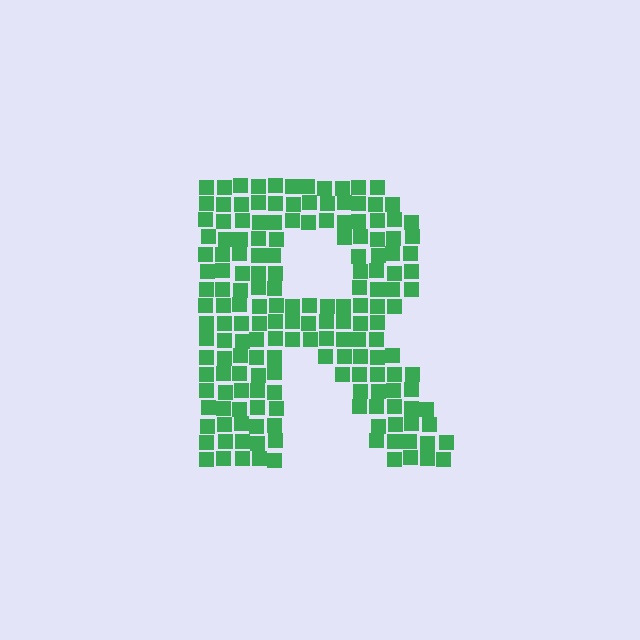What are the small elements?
The small elements are squares.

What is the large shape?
The large shape is the letter R.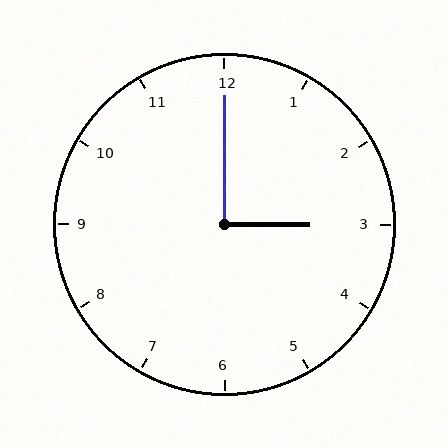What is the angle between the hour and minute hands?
Approximately 90 degrees.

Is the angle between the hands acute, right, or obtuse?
It is right.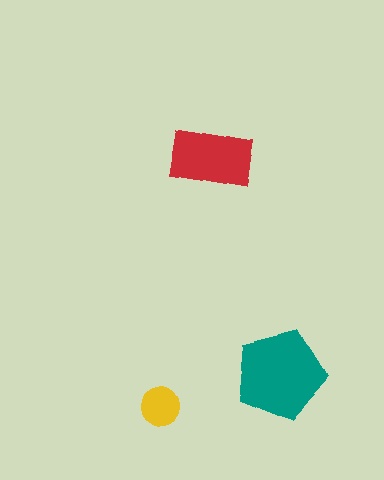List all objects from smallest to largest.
The yellow circle, the red rectangle, the teal pentagon.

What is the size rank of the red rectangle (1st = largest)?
2nd.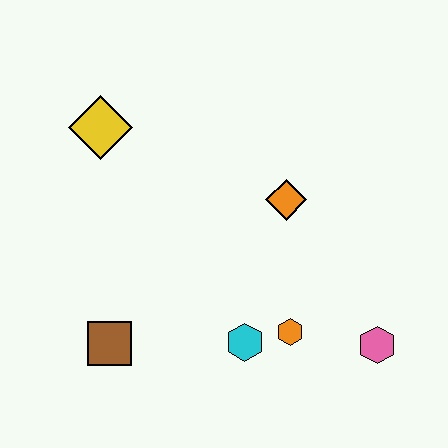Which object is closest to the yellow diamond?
The orange diamond is closest to the yellow diamond.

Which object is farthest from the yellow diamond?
The pink hexagon is farthest from the yellow diamond.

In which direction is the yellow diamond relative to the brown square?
The yellow diamond is above the brown square.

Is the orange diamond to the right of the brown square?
Yes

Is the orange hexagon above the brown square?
Yes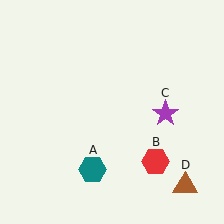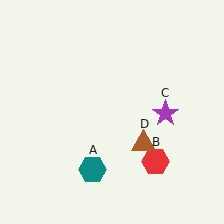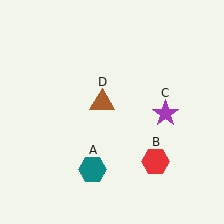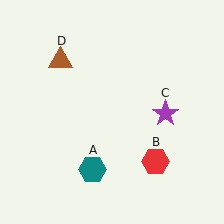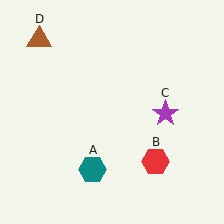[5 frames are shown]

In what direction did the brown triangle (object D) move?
The brown triangle (object D) moved up and to the left.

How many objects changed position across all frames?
1 object changed position: brown triangle (object D).